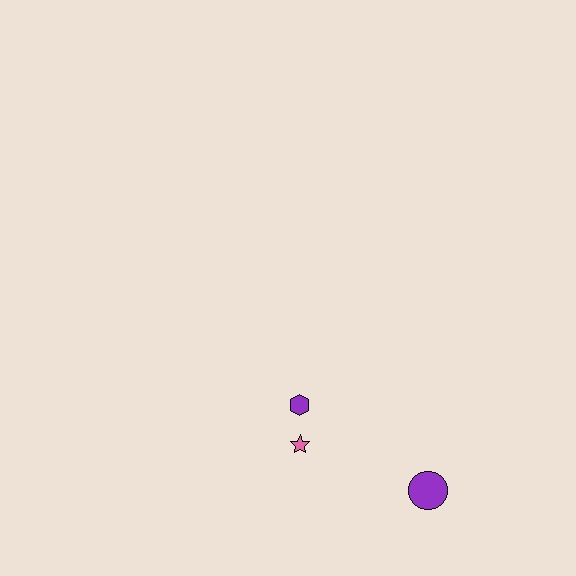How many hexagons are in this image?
There is 1 hexagon.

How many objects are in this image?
There are 3 objects.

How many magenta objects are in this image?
There are no magenta objects.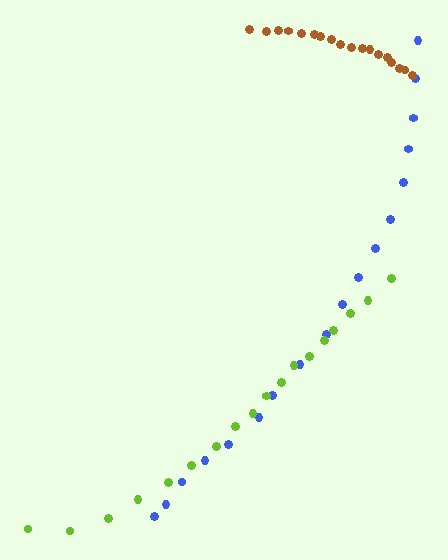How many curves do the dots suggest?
There are 3 distinct paths.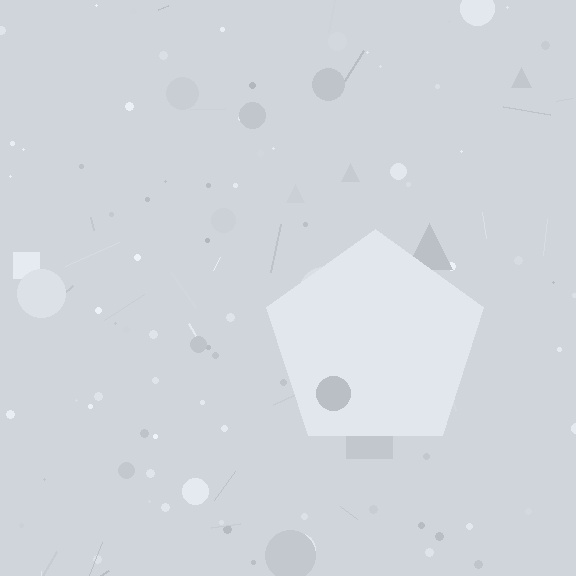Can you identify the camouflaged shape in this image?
The camouflaged shape is a pentagon.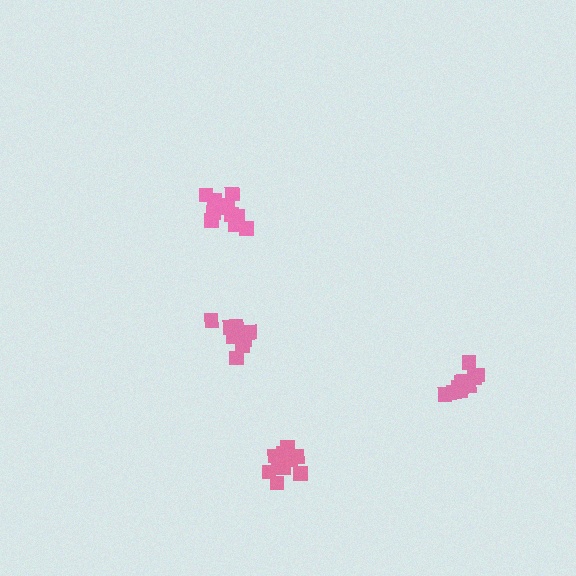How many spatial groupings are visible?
There are 4 spatial groupings.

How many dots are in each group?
Group 1: 12 dots, Group 2: 10 dots, Group 3: 8 dots, Group 4: 11 dots (41 total).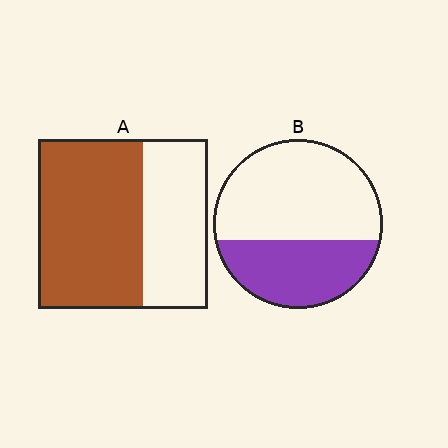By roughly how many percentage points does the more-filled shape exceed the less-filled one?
By roughly 25 percentage points (A over B).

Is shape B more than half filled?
No.